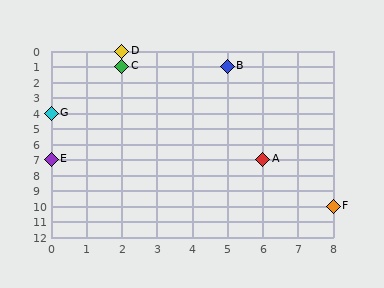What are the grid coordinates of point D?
Point D is at grid coordinates (2, 0).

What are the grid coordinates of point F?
Point F is at grid coordinates (8, 10).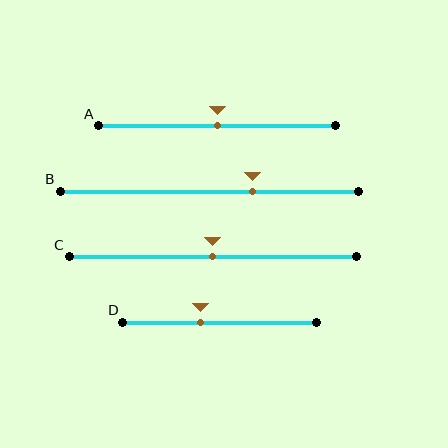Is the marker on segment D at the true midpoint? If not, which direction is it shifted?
No, the marker on segment D is shifted to the left by about 10% of the segment length.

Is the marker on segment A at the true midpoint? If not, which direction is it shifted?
Yes, the marker on segment A is at the true midpoint.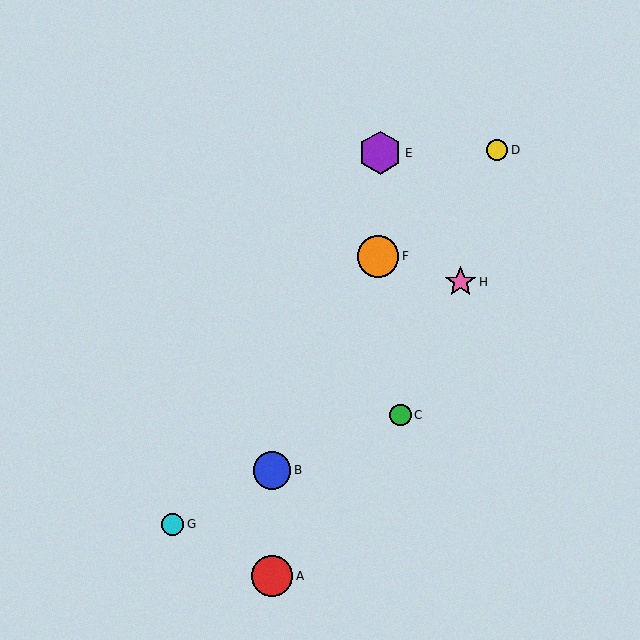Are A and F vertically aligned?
No, A is at x≈272 and F is at x≈378.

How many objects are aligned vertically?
2 objects (A, B) are aligned vertically.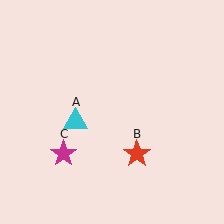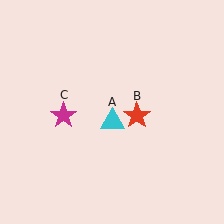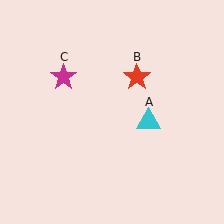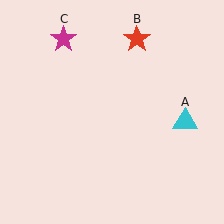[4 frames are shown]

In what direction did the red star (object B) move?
The red star (object B) moved up.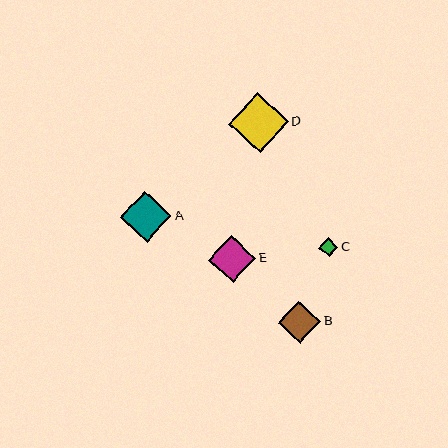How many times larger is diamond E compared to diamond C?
Diamond E is approximately 2.4 times the size of diamond C.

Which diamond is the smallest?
Diamond C is the smallest with a size of approximately 19 pixels.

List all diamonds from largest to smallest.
From largest to smallest: D, A, E, B, C.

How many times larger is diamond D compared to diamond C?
Diamond D is approximately 3.1 times the size of diamond C.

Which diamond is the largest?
Diamond D is the largest with a size of approximately 60 pixels.